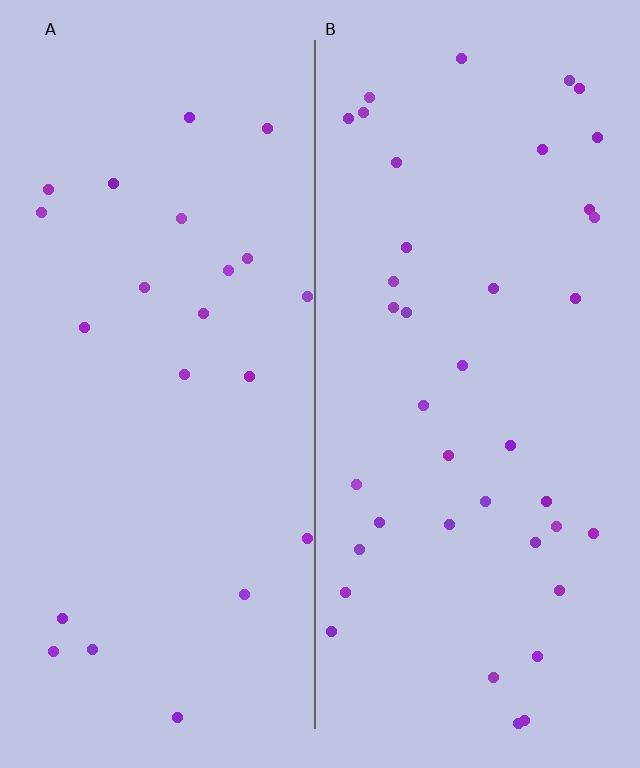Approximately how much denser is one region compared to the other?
Approximately 1.8× — region B over region A.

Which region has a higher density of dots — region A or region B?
B (the right).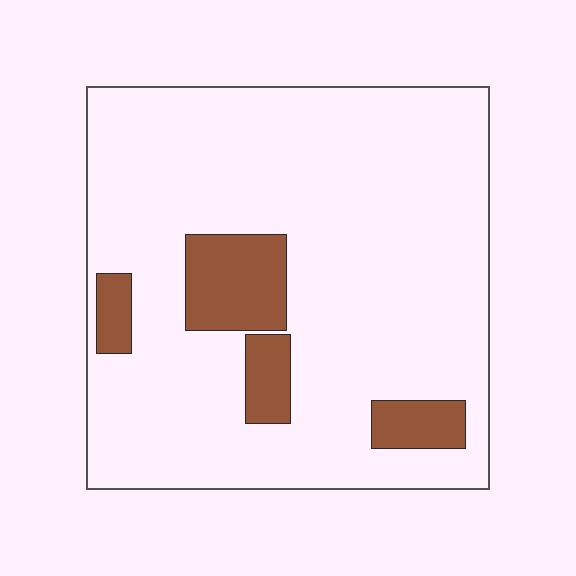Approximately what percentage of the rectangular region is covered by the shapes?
Approximately 15%.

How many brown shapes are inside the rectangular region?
4.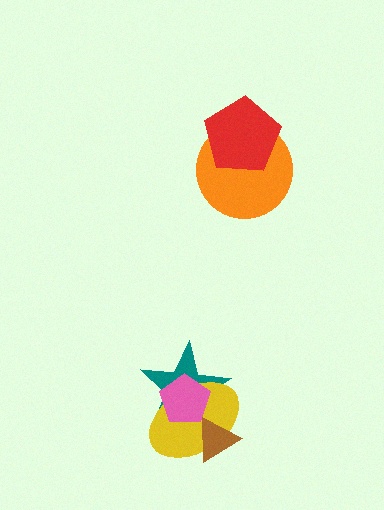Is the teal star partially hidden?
Yes, it is partially covered by another shape.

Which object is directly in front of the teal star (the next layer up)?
The yellow ellipse is directly in front of the teal star.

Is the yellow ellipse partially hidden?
Yes, it is partially covered by another shape.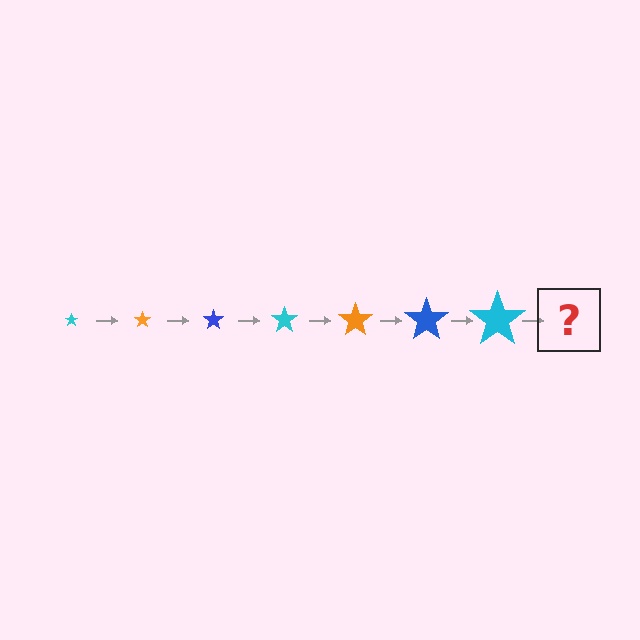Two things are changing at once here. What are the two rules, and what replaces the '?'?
The two rules are that the star grows larger each step and the color cycles through cyan, orange, and blue. The '?' should be an orange star, larger than the previous one.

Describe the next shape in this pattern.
It should be an orange star, larger than the previous one.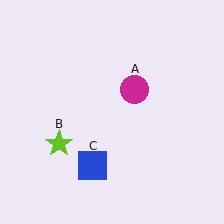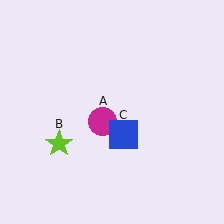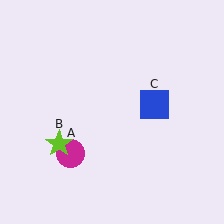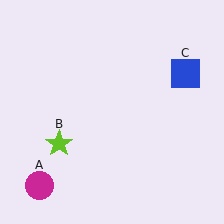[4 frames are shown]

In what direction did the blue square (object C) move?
The blue square (object C) moved up and to the right.